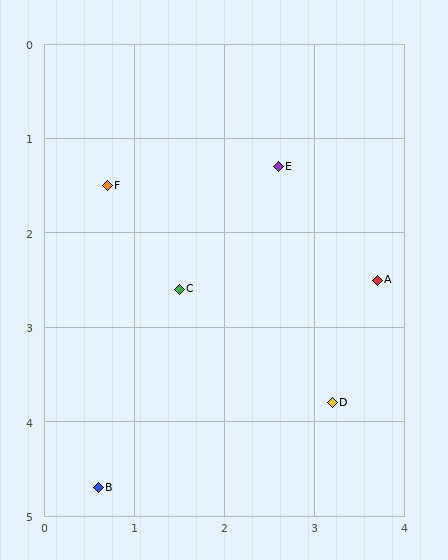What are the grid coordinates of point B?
Point B is at approximately (0.6, 4.7).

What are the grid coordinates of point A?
Point A is at approximately (3.7, 2.5).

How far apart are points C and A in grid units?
Points C and A are about 2.2 grid units apart.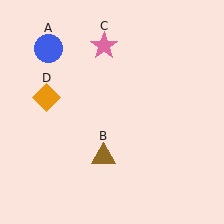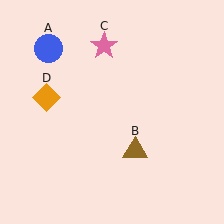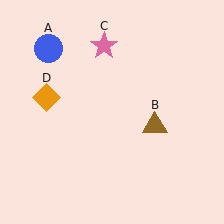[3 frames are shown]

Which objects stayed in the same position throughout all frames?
Blue circle (object A) and pink star (object C) and orange diamond (object D) remained stationary.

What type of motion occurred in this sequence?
The brown triangle (object B) rotated counterclockwise around the center of the scene.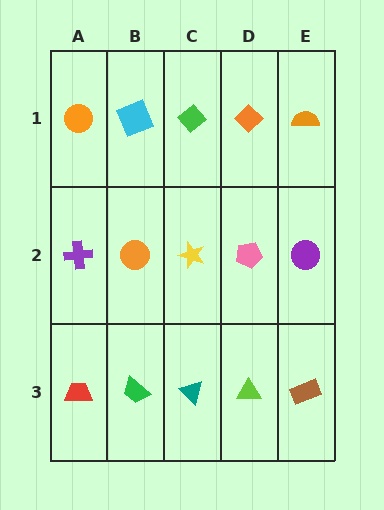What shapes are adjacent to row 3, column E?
A purple circle (row 2, column E), a lime triangle (row 3, column D).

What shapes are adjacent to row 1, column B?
An orange circle (row 2, column B), an orange circle (row 1, column A), a green diamond (row 1, column C).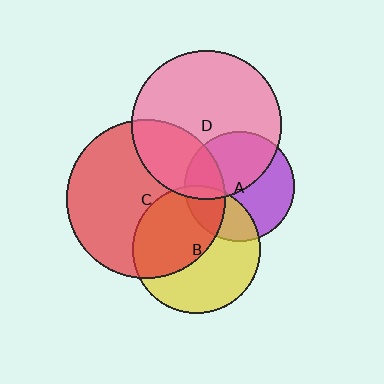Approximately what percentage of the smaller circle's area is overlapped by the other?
Approximately 50%.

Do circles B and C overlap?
Yes.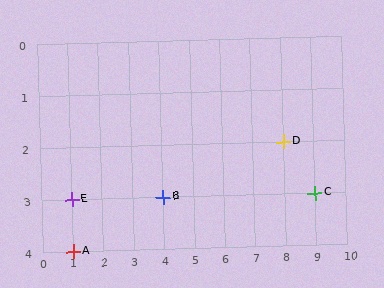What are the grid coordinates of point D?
Point D is at grid coordinates (8, 2).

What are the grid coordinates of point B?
Point B is at grid coordinates (4, 3).